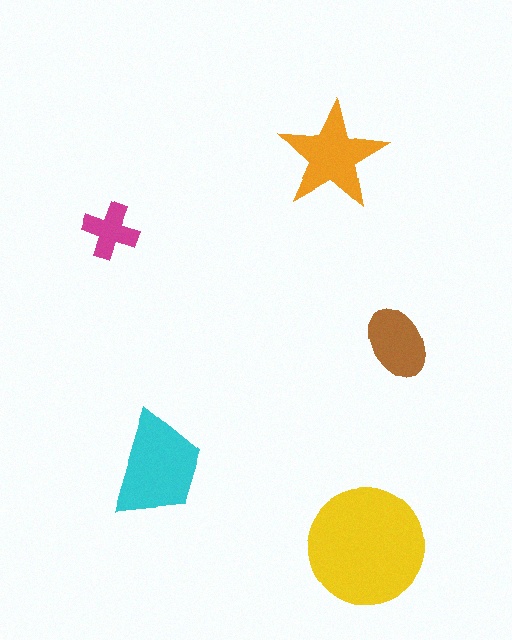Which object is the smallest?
The magenta cross.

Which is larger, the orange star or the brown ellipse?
The orange star.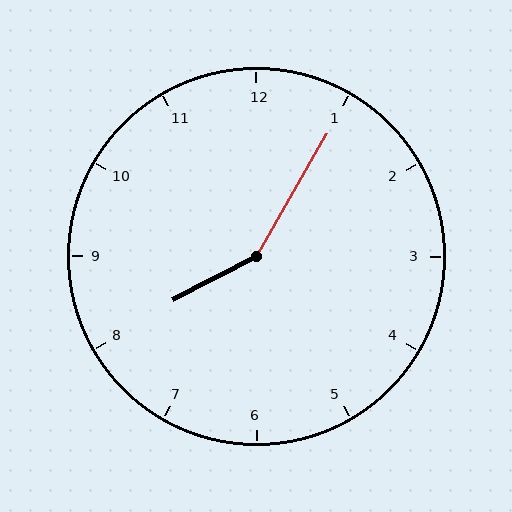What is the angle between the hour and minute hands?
Approximately 148 degrees.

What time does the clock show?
8:05.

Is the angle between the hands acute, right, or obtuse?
It is obtuse.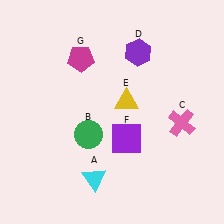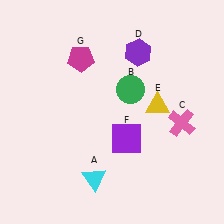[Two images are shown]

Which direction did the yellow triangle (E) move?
The yellow triangle (E) moved right.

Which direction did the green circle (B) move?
The green circle (B) moved up.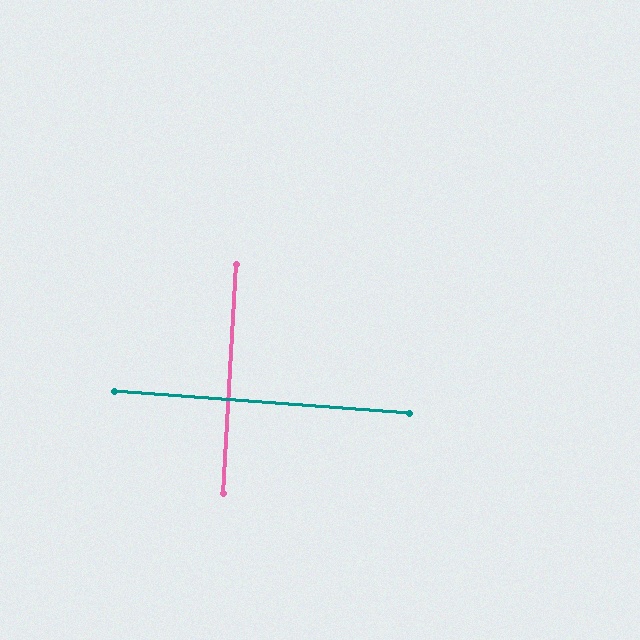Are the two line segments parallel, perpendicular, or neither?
Perpendicular — they meet at approximately 89°.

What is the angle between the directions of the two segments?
Approximately 89 degrees.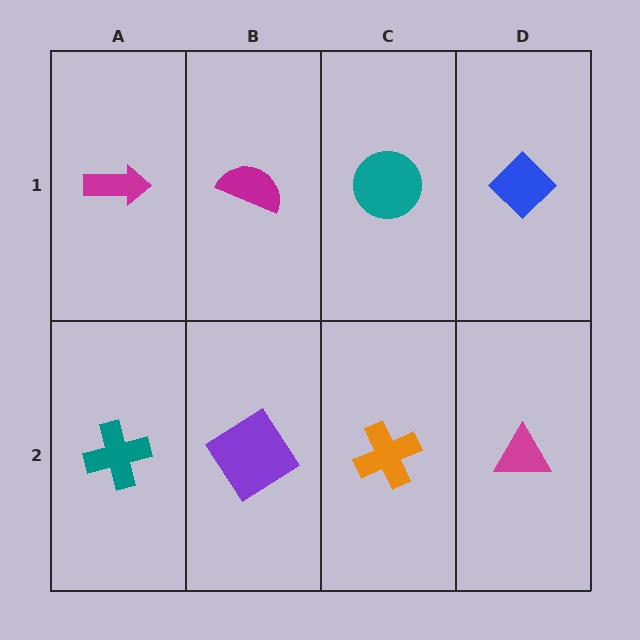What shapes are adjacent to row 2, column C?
A teal circle (row 1, column C), a purple diamond (row 2, column B), a magenta triangle (row 2, column D).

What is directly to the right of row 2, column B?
An orange cross.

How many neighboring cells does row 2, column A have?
2.